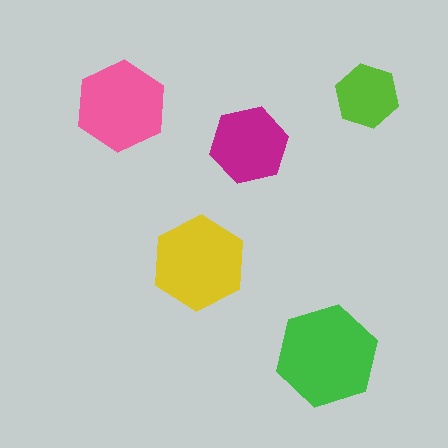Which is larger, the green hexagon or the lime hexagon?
The green one.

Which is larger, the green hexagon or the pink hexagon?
The green one.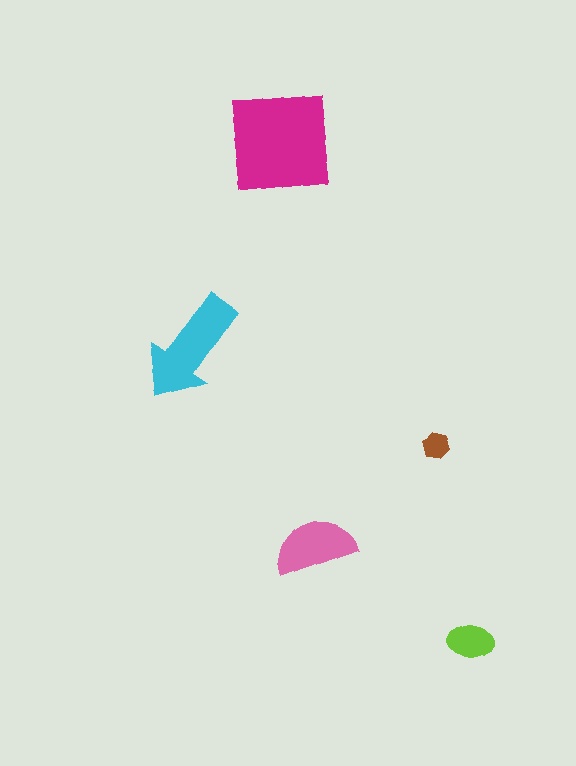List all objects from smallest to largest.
The brown hexagon, the lime ellipse, the pink semicircle, the cyan arrow, the magenta square.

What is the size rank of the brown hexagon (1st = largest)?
5th.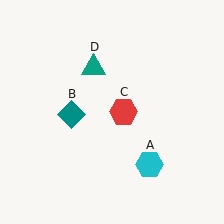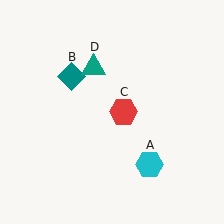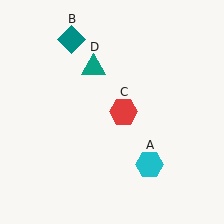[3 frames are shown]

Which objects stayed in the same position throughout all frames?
Cyan hexagon (object A) and red hexagon (object C) and teal triangle (object D) remained stationary.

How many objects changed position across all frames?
1 object changed position: teal diamond (object B).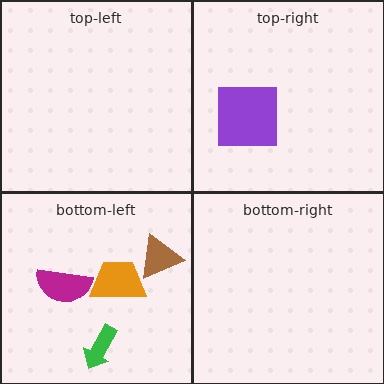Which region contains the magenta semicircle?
The bottom-left region.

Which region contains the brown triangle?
The bottom-left region.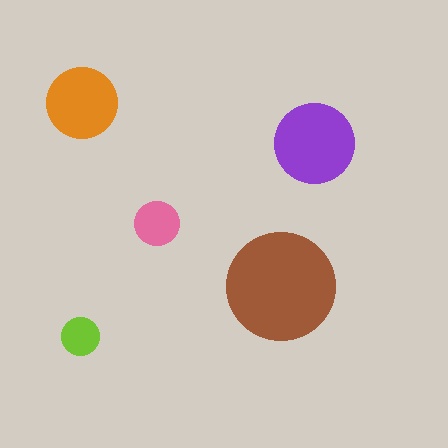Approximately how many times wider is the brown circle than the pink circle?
About 2.5 times wider.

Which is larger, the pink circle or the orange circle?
The orange one.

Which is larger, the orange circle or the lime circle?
The orange one.